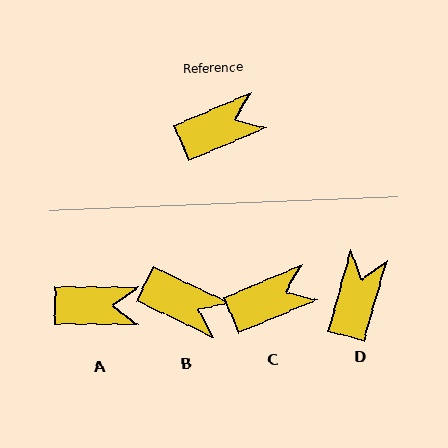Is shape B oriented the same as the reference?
No, it is off by about 48 degrees.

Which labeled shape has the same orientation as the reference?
C.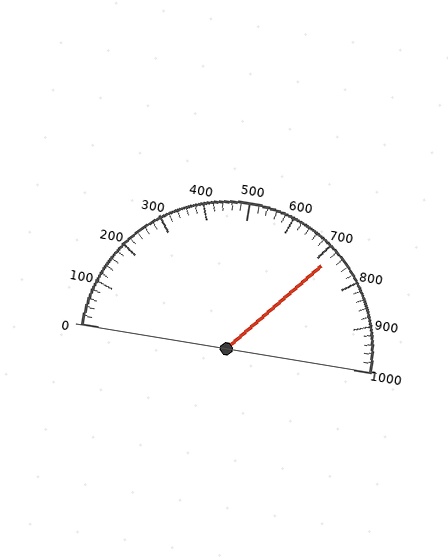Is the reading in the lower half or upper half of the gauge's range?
The reading is in the upper half of the range (0 to 1000).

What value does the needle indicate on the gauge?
The needle indicates approximately 720.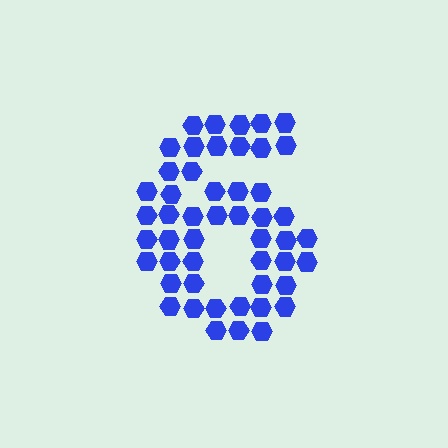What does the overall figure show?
The overall figure shows the digit 6.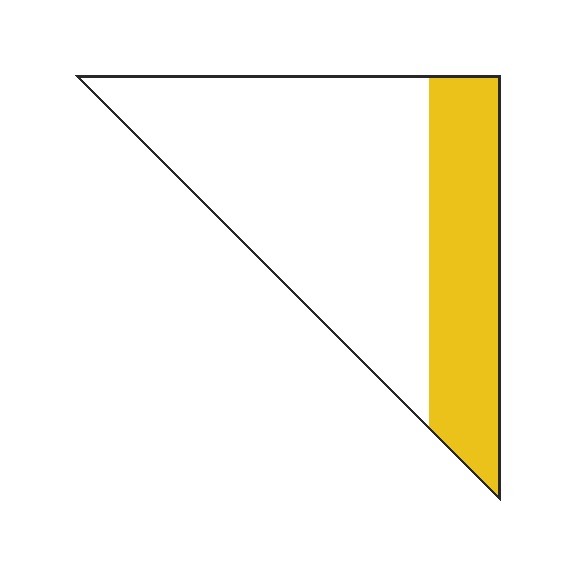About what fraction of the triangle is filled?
About one third (1/3).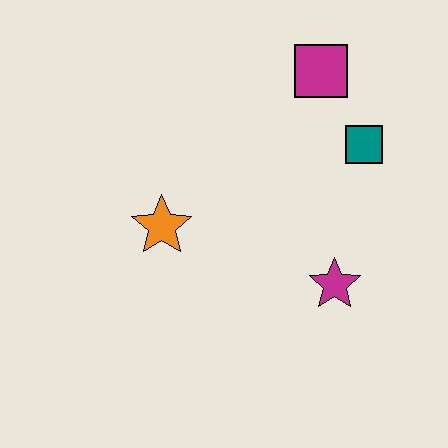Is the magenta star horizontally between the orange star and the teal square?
Yes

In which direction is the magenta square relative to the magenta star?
The magenta square is above the magenta star.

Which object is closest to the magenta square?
The teal square is closest to the magenta square.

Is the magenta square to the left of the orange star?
No